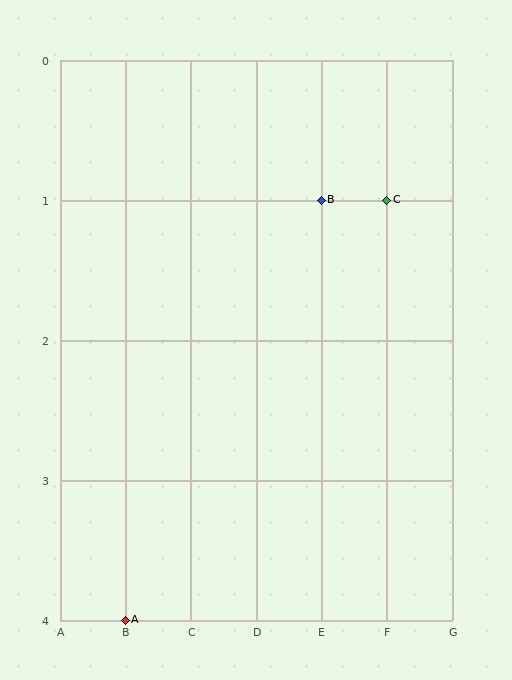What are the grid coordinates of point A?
Point A is at grid coordinates (B, 4).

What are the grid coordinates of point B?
Point B is at grid coordinates (E, 1).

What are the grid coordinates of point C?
Point C is at grid coordinates (F, 1).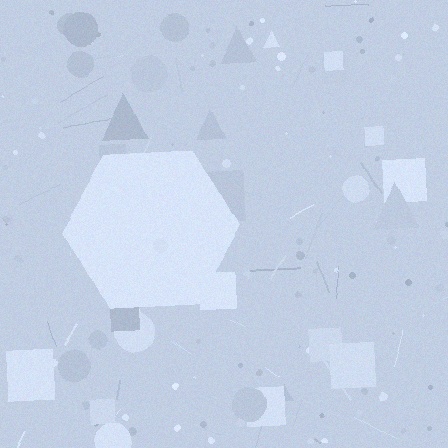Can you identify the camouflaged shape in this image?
The camouflaged shape is a hexagon.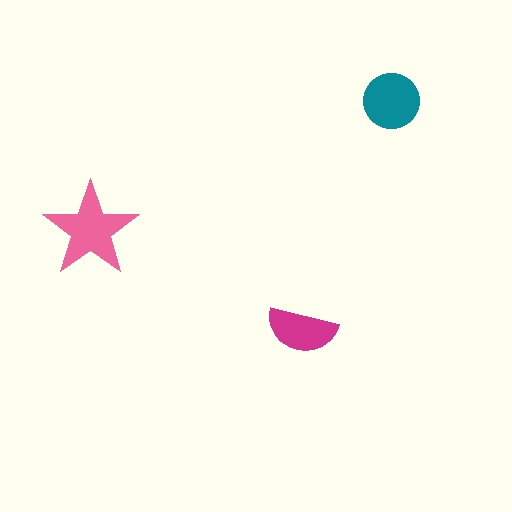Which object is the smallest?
The magenta semicircle.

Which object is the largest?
The pink star.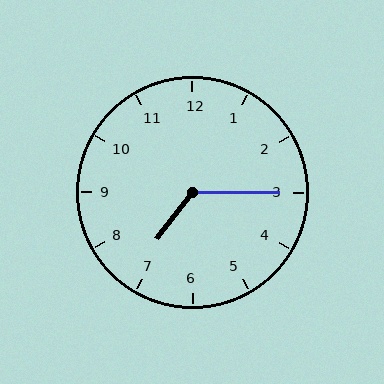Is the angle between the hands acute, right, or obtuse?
It is obtuse.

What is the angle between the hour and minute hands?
Approximately 128 degrees.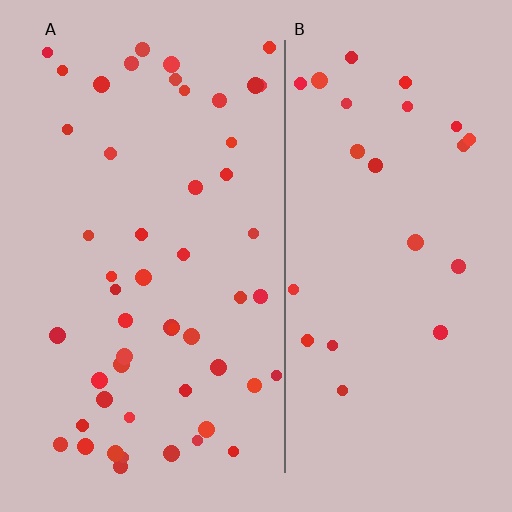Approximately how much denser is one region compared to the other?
Approximately 2.2× — region A over region B.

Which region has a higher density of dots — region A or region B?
A (the left).